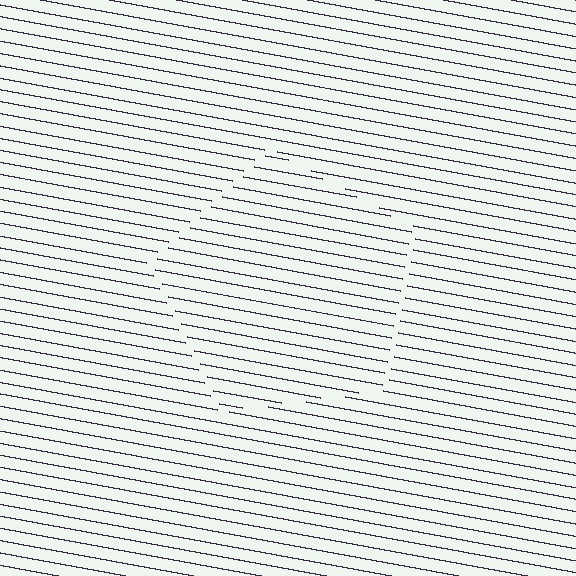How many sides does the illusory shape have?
5 sides — the line-ends trace a pentagon.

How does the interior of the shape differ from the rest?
The interior of the shape contains the same grating, shifted by half a period — the contour is defined by the phase discontinuity where line-ends from the inner and outer gratings abut.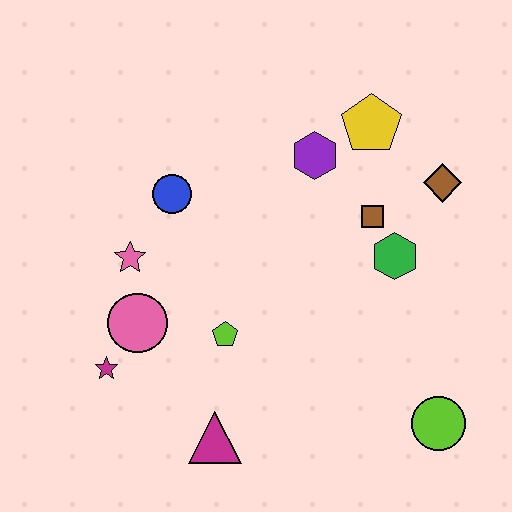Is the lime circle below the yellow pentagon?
Yes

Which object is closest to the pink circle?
The magenta star is closest to the pink circle.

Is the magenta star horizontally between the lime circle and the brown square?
No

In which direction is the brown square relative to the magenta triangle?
The brown square is above the magenta triangle.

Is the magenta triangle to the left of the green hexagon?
Yes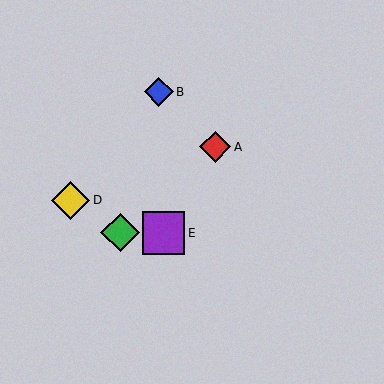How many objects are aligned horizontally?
2 objects (C, E) are aligned horizontally.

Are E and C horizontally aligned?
Yes, both are at y≈233.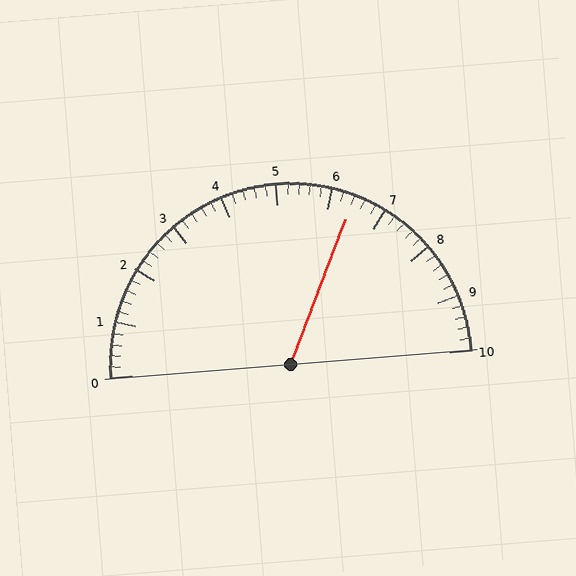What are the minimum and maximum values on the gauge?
The gauge ranges from 0 to 10.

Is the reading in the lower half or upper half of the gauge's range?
The reading is in the upper half of the range (0 to 10).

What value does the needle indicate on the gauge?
The needle indicates approximately 6.4.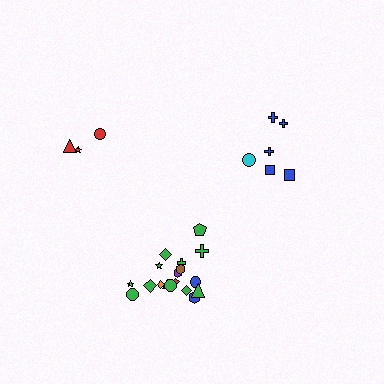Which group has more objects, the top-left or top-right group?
The top-right group.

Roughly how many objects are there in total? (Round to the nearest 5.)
Roughly 25 objects in total.